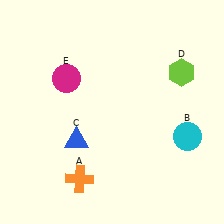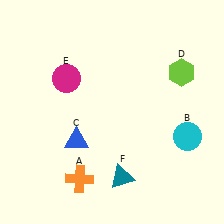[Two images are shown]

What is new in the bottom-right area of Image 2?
A teal triangle (F) was added in the bottom-right area of Image 2.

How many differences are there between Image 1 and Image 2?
There is 1 difference between the two images.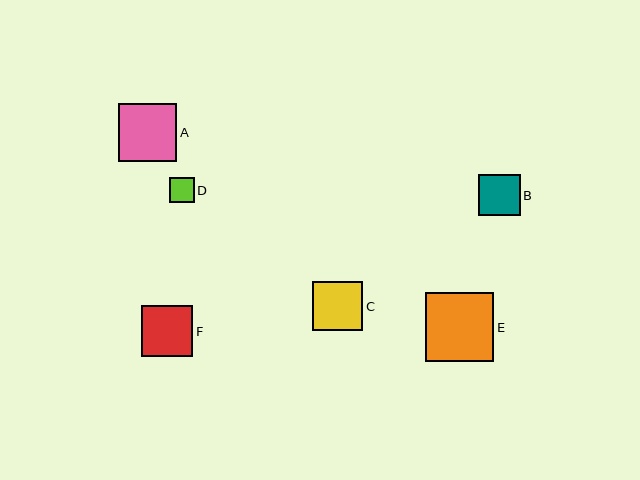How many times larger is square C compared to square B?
Square C is approximately 1.2 times the size of square B.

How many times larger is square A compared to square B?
Square A is approximately 1.4 times the size of square B.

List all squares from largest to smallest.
From largest to smallest: E, A, F, C, B, D.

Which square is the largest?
Square E is the largest with a size of approximately 68 pixels.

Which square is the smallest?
Square D is the smallest with a size of approximately 25 pixels.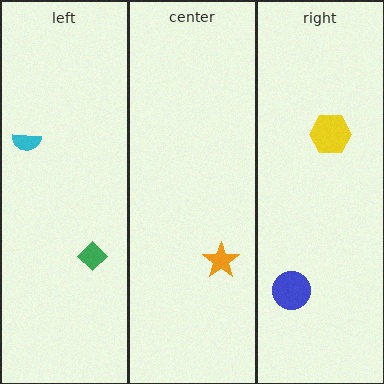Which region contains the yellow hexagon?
The right region.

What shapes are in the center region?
The orange star.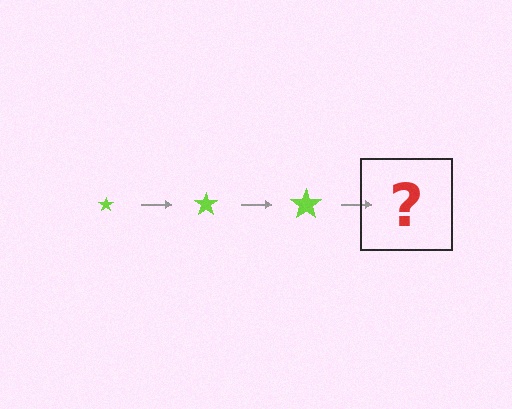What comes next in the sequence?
The next element should be a lime star, larger than the previous one.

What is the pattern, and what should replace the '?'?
The pattern is that the star gets progressively larger each step. The '?' should be a lime star, larger than the previous one.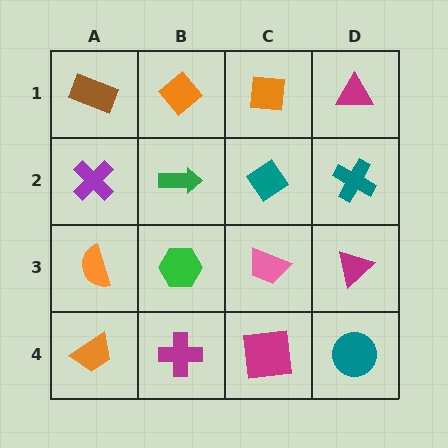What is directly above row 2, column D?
A magenta triangle.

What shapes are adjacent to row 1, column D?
A teal cross (row 2, column D), an orange square (row 1, column C).